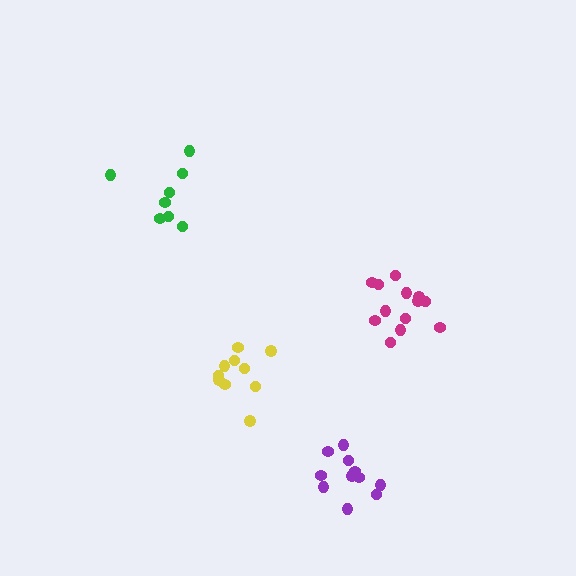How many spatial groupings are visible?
There are 4 spatial groupings.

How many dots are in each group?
Group 1: 10 dots, Group 2: 8 dots, Group 3: 11 dots, Group 4: 13 dots (42 total).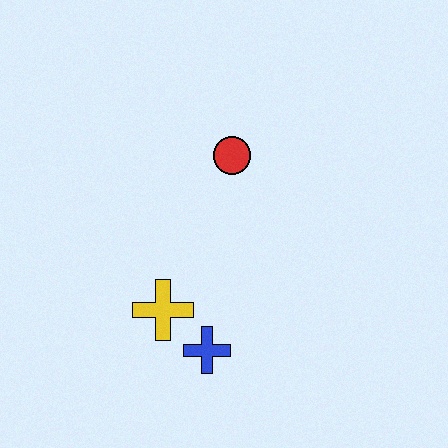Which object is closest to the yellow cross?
The blue cross is closest to the yellow cross.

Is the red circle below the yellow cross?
No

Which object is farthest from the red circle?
The blue cross is farthest from the red circle.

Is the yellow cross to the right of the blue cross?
No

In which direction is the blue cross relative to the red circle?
The blue cross is below the red circle.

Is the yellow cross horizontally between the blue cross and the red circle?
No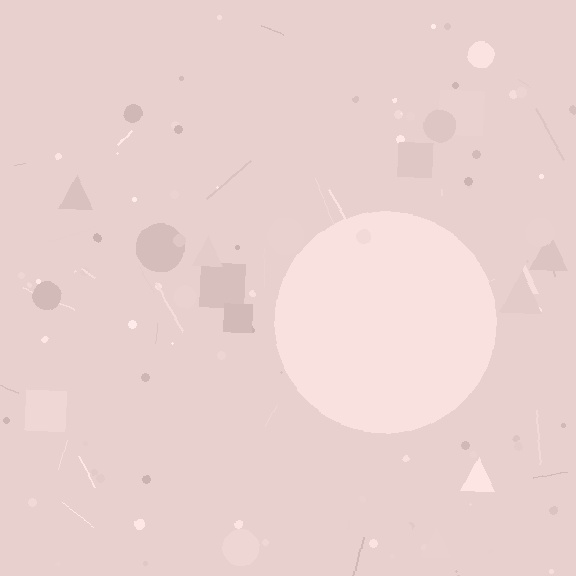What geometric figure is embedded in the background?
A circle is embedded in the background.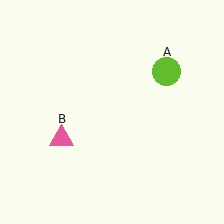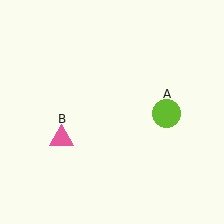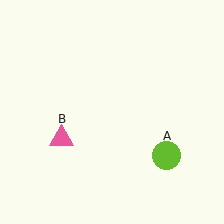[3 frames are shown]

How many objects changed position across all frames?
1 object changed position: lime circle (object A).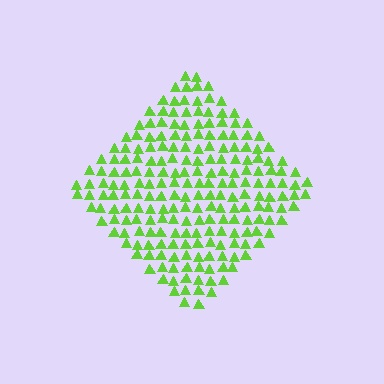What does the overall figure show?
The overall figure shows a diamond.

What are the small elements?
The small elements are triangles.